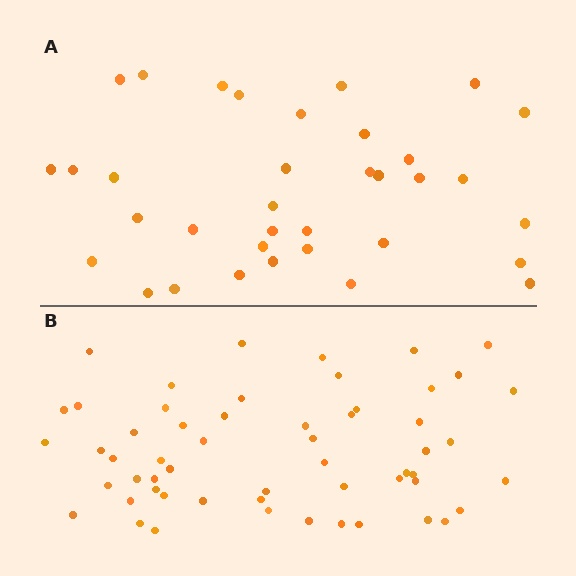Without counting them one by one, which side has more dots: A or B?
Region B (the bottom region) has more dots.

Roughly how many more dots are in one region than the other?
Region B has approximately 20 more dots than region A.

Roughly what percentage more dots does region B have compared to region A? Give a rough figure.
About 60% more.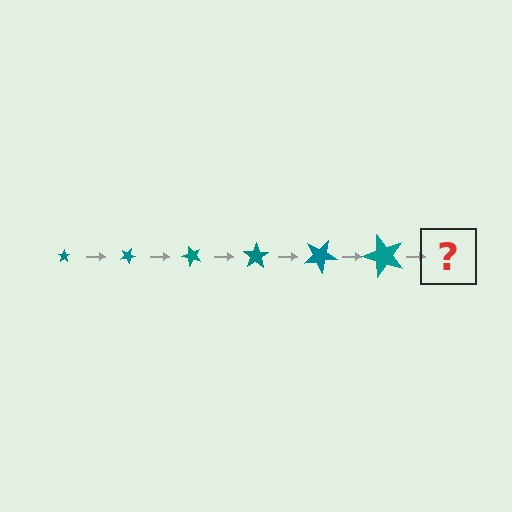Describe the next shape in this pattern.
It should be a star, larger than the previous one and rotated 150 degrees from the start.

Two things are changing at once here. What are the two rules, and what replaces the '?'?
The two rules are that the star grows larger each step and it rotates 25 degrees each step. The '?' should be a star, larger than the previous one and rotated 150 degrees from the start.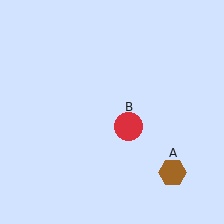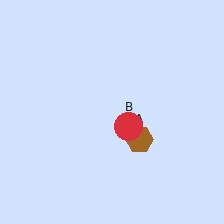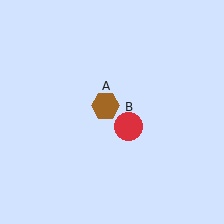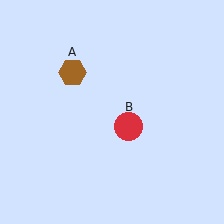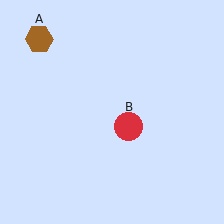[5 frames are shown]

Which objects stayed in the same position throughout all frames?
Red circle (object B) remained stationary.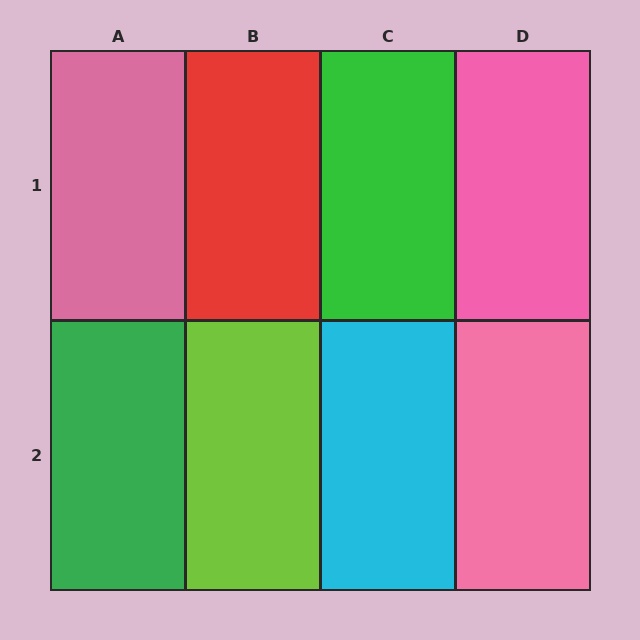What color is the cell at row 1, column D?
Pink.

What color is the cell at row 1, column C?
Green.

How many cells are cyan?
1 cell is cyan.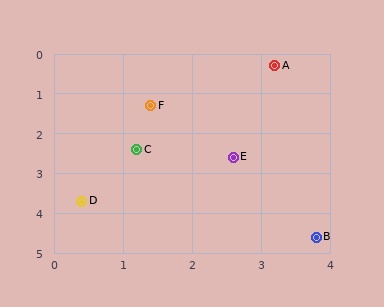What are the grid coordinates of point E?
Point E is at approximately (2.6, 2.6).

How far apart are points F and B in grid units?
Points F and B are about 4.1 grid units apart.